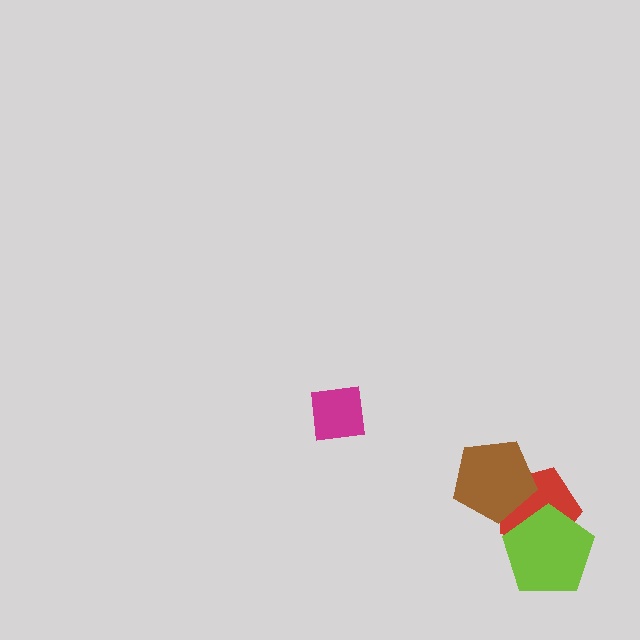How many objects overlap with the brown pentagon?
1 object overlaps with the brown pentagon.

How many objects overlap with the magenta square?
0 objects overlap with the magenta square.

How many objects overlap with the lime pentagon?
1 object overlaps with the lime pentagon.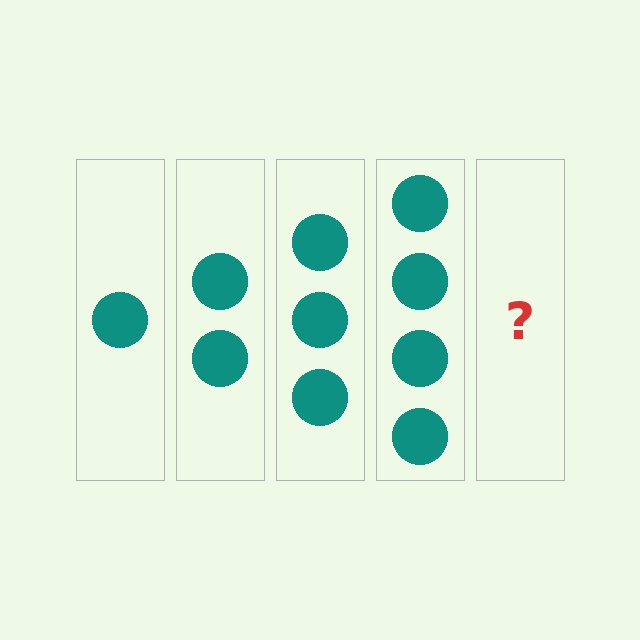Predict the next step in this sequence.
The next step is 5 circles.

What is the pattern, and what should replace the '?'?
The pattern is that each step adds one more circle. The '?' should be 5 circles.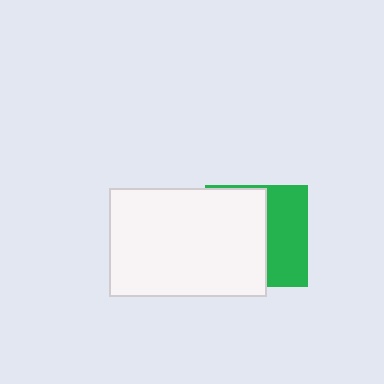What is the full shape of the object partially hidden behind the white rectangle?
The partially hidden object is a green square.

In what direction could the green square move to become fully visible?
The green square could move right. That would shift it out from behind the white rectangle entirely.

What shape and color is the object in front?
The object in front is a white rectangle.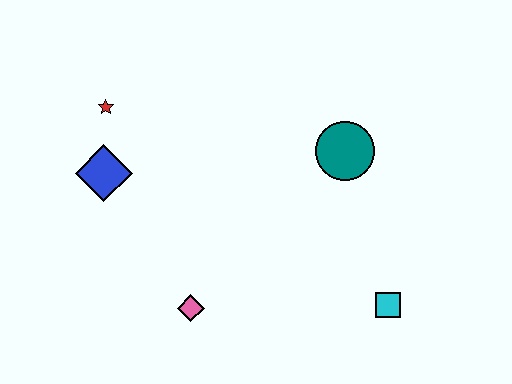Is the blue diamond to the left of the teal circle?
Yes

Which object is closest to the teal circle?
The cyan square is closest to the teal circle.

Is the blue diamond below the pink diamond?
No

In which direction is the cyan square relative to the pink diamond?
The cyan square is to the right of the pink diamond.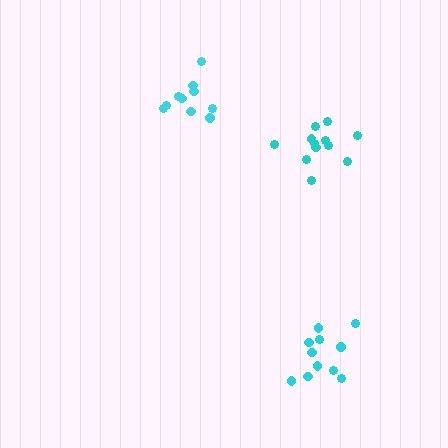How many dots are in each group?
Group 1: 11 dots, Group 2: 10 dots, Group 3: 12 dots (33 total).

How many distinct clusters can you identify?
There are 3 distinct clusters.